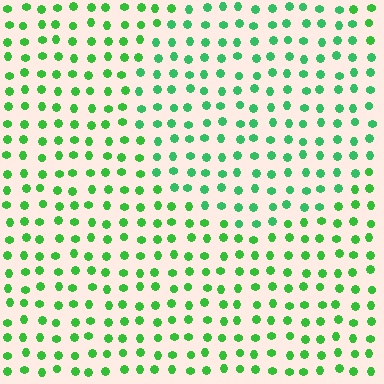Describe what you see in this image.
The image is filled with small green elements in a uniform arrangement. A circle-shaped region is visible where the elements are tinted to a slightly different hue, forming a subtle color boundary.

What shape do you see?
I see a circle.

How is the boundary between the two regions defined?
The boundary is defined purely by a slight shift in hue (about 20 degrees). Spacing, size, and orientation are identical on both sides.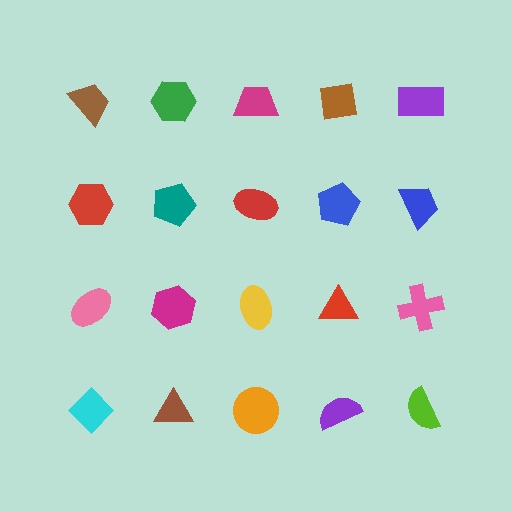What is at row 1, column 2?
A green hexagon.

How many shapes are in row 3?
5 shapes.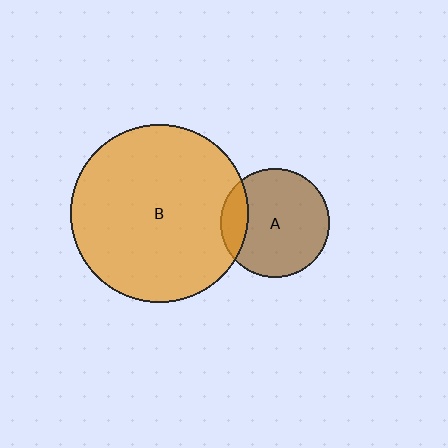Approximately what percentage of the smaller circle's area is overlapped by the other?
Approximately 15%.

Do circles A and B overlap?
Yes.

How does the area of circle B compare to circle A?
Approximately 2.6 times.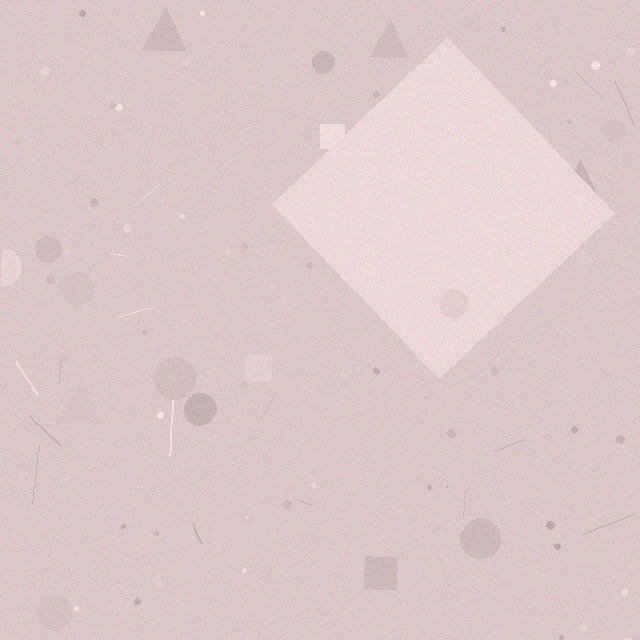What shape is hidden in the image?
A diamond is hidden in the image.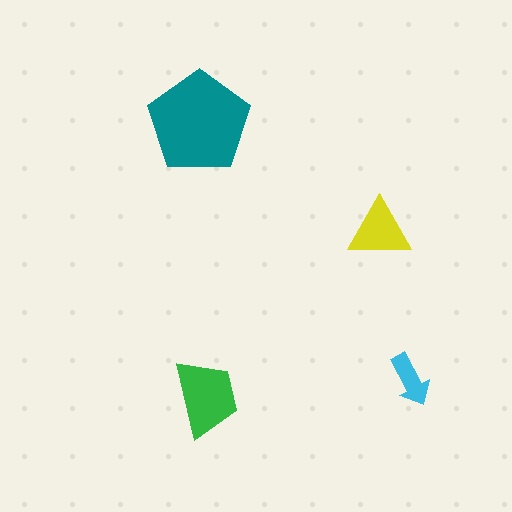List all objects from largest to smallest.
The teal pentagon, the green trapezoid, the yellow triangle, the cyan arrow.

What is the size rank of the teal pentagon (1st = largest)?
1st.